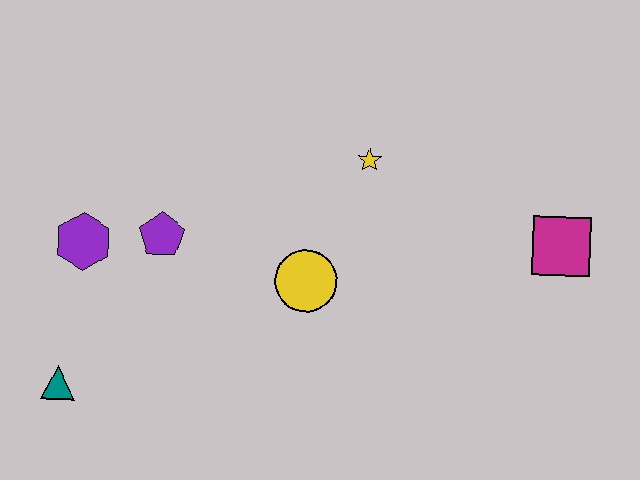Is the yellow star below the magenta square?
No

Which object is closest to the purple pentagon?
The purple hexagon is closest to the purple pentagon.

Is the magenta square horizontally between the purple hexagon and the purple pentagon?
No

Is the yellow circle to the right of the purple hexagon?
Yes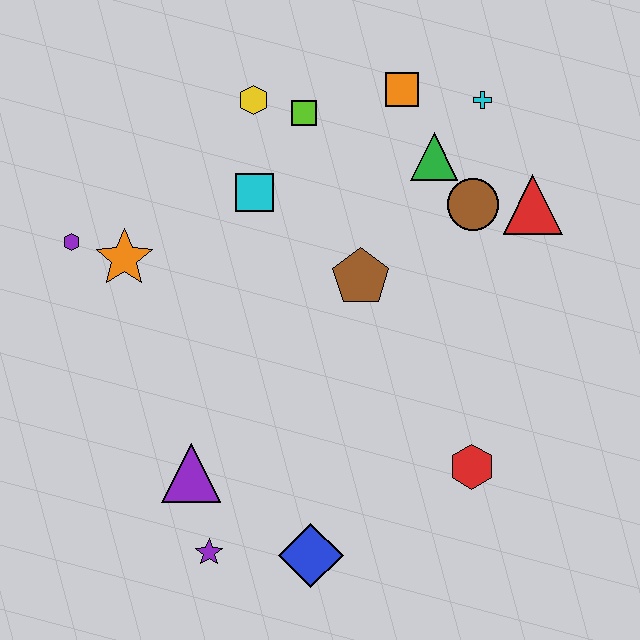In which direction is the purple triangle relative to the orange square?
The purple triangle is below the orange square.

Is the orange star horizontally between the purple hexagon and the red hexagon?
Yes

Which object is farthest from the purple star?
The cyan cross is farthest from the purple star.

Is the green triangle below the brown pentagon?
No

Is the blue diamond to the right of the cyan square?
Yes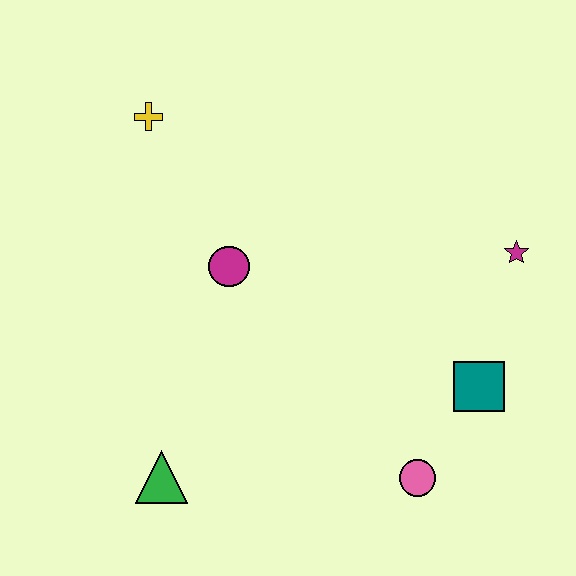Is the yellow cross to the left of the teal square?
Yes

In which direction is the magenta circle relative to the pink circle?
The magenta circle is above the pink circle.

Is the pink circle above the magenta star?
No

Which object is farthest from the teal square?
The yellow cross is farthest from the teal square.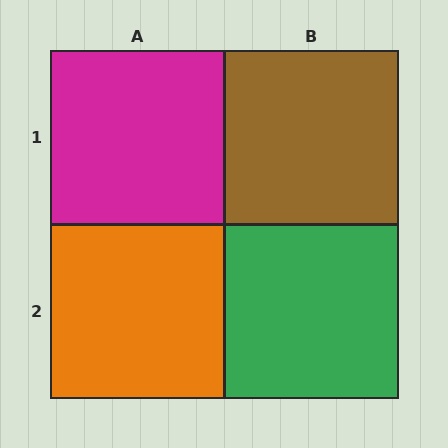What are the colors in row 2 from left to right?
Orange, green.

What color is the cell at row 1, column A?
Magenta.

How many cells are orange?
1 cell is orange.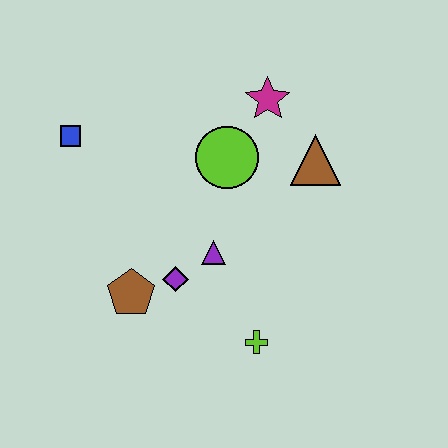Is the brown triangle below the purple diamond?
No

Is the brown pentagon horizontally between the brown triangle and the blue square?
Yes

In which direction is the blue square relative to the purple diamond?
The blue square is above the purple diamond.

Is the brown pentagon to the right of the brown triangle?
No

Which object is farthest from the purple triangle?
The blue square is farthest from the purple triangle.